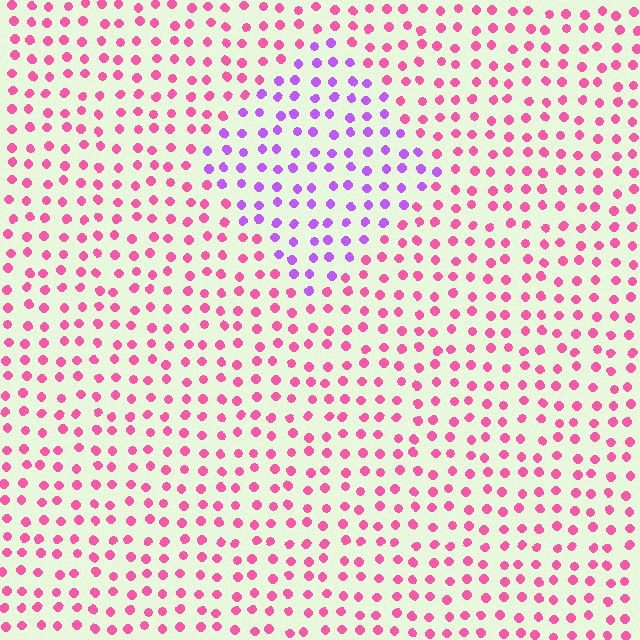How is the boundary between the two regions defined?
The boundary is defined purely by a slight shift in hue (about 51 degrees). Spacing, size, and orientation are identical on both sides.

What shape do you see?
I see a diamond.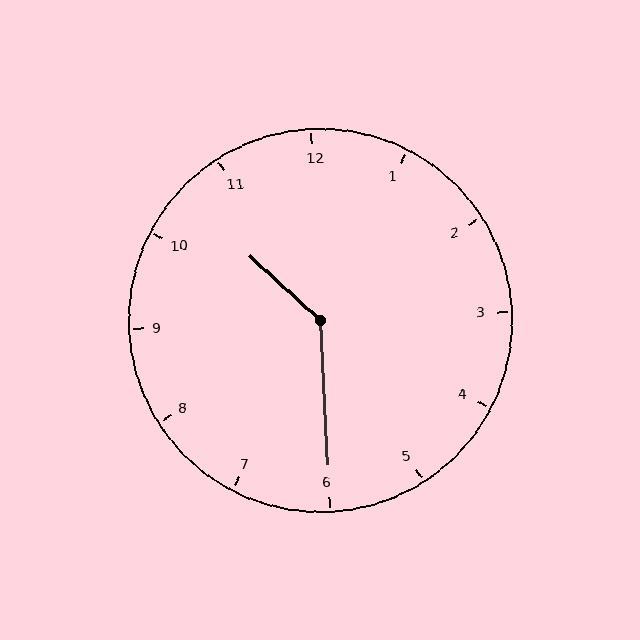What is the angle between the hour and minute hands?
Approximately 135 degrees.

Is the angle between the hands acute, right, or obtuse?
It is obtuse.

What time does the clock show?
10:30.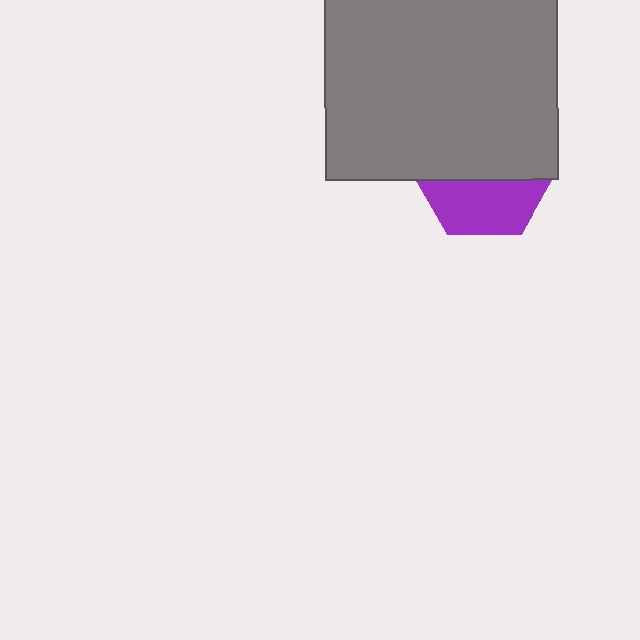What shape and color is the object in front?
The object in front is a gray square.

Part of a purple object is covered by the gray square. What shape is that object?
It is a hexagon.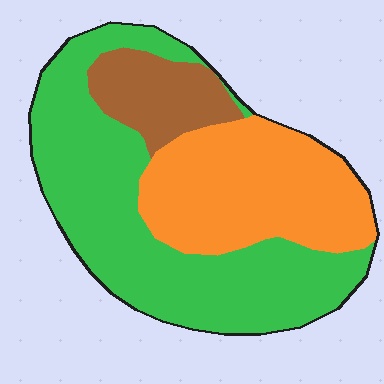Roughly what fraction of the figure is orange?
Orange takes up about one third (1/3) of the figure.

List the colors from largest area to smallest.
From largest to smallest: green, orange, brown.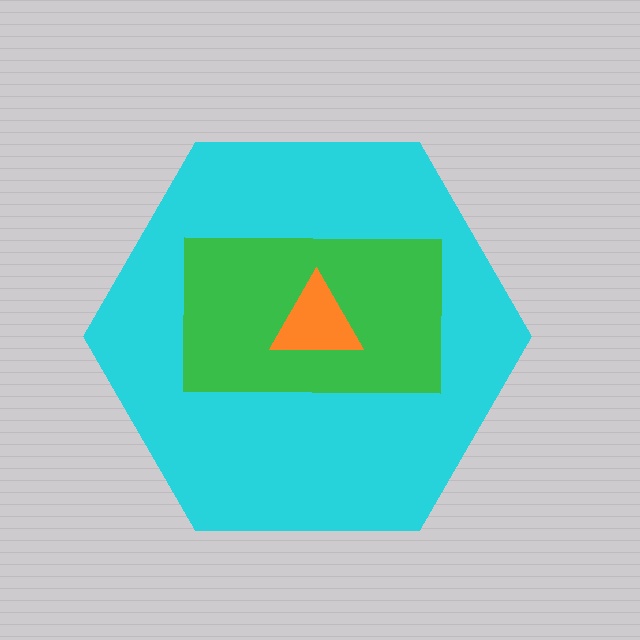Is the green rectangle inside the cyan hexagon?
Yes.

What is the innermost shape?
The orange triangle.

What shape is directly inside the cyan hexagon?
The green rectangle.